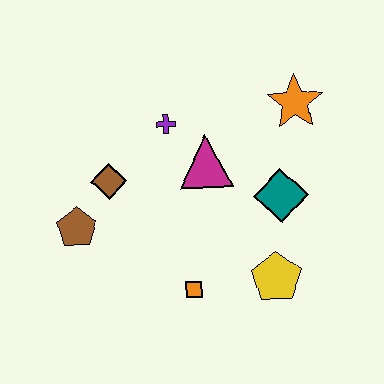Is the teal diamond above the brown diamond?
No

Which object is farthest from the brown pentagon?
The orange star is farthest from the brown pentagon.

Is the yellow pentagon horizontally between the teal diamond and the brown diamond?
Yes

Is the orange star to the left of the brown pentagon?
No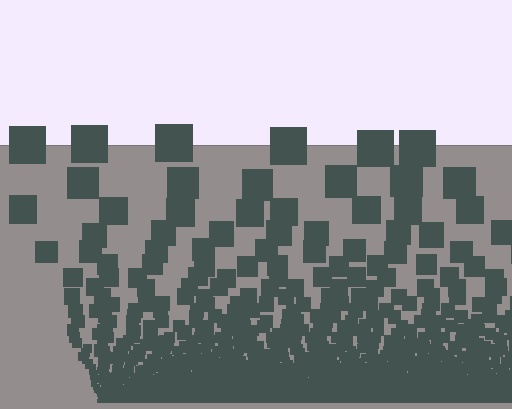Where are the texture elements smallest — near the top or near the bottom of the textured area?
Near the bottom.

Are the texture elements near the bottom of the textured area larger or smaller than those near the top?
Smaller. The gradient is inverted — elements near the bottom are smaller and denser.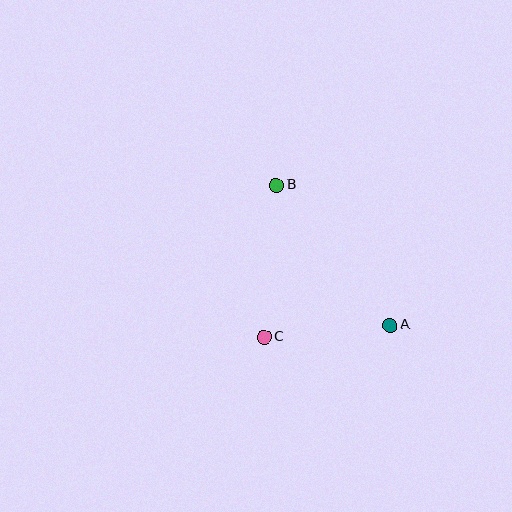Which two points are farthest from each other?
Points A and B are farthest from each other.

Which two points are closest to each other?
Points A and C are closest to each other.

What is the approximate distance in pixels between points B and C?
The distance between B and C is approximately 152 pixels.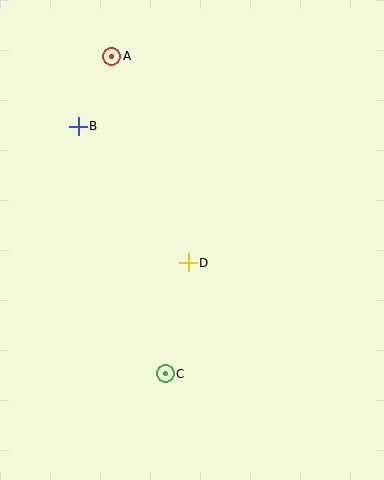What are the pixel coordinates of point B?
Point B is at (78, 126).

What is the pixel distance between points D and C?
The distance between D and C is 114 pixels.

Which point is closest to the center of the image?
Point D at (188, 263) is closest to the center.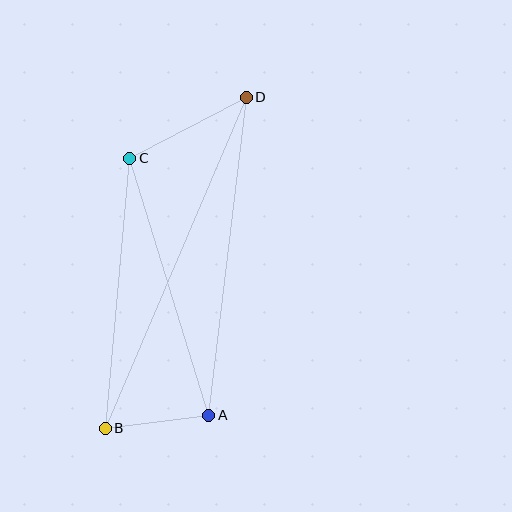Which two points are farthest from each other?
Points B and D are farthest from each other.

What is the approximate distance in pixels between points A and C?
The distance between A and C is approximately 269 pixels.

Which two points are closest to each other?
Points A and B are closest to each other.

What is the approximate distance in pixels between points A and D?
The distance between A and D is approximately 320 pixels.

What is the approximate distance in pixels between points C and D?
The distance between C and D is approximately 132 pixels.